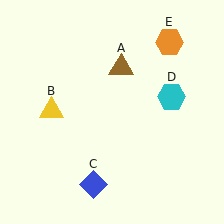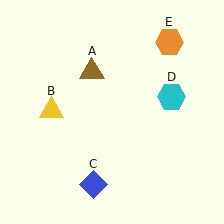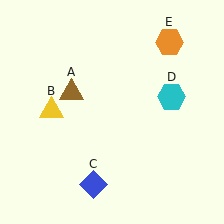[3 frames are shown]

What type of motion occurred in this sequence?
The brown triangle (object A) rotated counterclockwise around the center of the scene.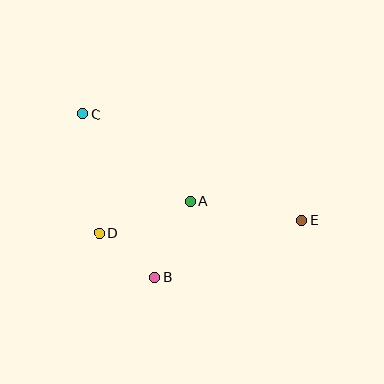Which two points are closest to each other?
Points B and D are closest to each other.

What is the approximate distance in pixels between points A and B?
The distance between A and B is approximately 84 pixels.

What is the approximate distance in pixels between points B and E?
The distance between B and E is approximately 158 pixels.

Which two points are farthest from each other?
Points C and E are farthest from each other.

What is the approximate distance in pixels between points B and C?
The distance between B and C is approximately 178 pixels.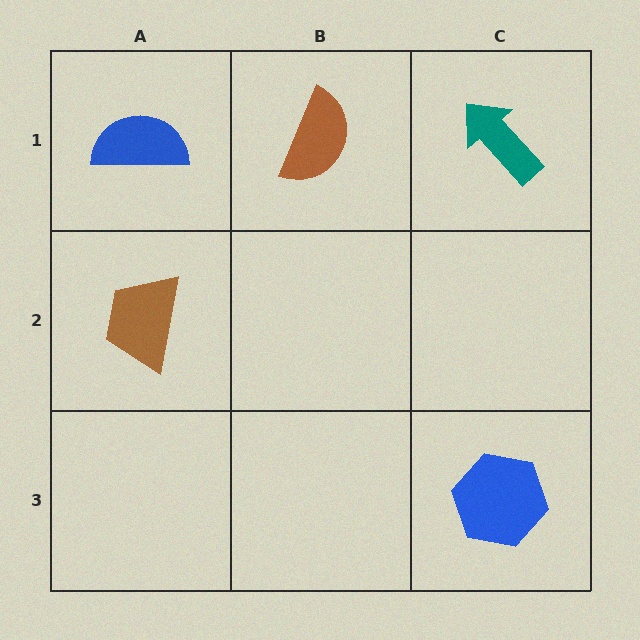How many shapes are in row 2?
1 shape.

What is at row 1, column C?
A teal arrow.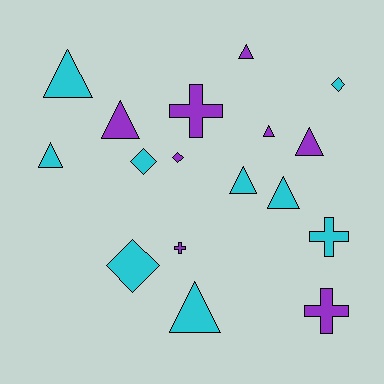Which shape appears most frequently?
Triangle, with 9 objects.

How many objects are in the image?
There are 17 objects.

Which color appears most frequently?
Cyan, with 9 objects.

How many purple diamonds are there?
There is 1 purple diamond.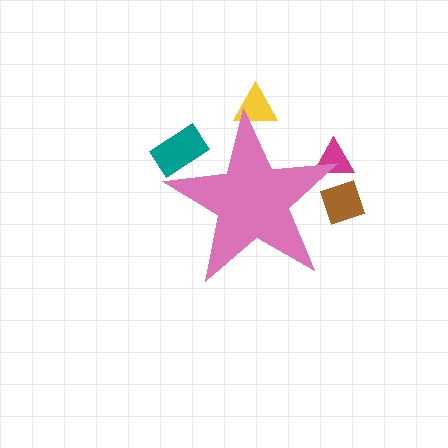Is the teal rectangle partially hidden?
Yes, the teal rectangle is partially hidden behind the pink star.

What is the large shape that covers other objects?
A pink star.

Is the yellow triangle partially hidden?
Yes, the yellow triangle is partially hidden behind the pink star.